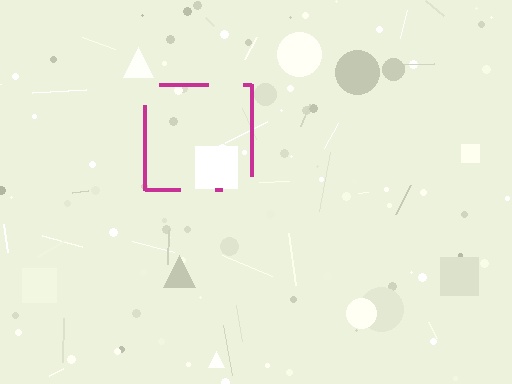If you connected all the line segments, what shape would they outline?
They would outline a square.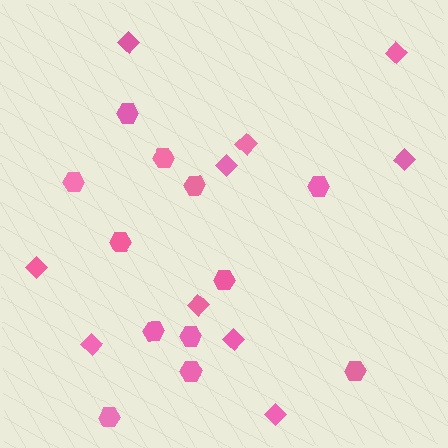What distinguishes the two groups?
There are 2 groups: one group of hexagons (12) and one group of diamonds (10).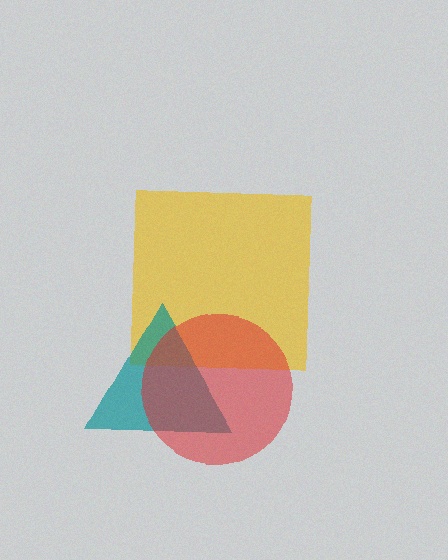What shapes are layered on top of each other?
The layered shapes are: a yellow square, a teal triangle, a red circle.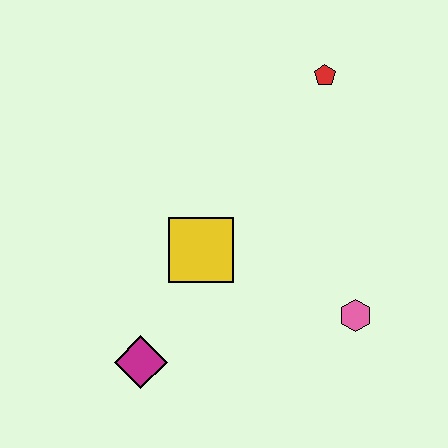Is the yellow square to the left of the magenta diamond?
No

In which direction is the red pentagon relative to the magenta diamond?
The red pentagon is above the magenta diamond.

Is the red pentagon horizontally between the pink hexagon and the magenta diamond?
Yes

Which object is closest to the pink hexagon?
The yellow square is closest to the pink hexagon.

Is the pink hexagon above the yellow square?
No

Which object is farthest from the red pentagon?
The magenta diamond is farthest from the red pentagon.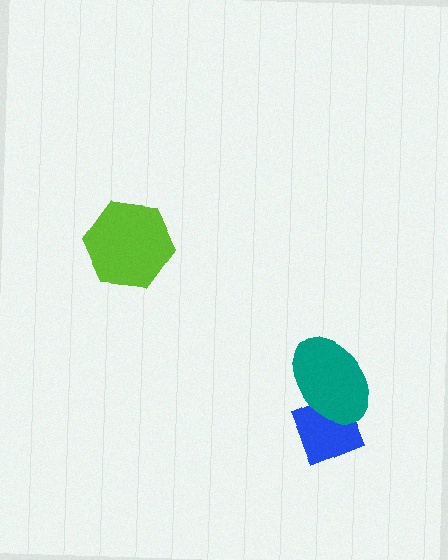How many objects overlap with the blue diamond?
1 object overlaps with the blue diamond.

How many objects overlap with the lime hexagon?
0 objects overlap with the lime hexagon.